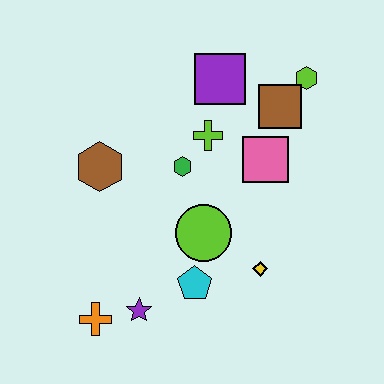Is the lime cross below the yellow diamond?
No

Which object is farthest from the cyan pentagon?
The lime hexagon is farthest from the cyan pentagon.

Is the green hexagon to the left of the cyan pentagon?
Yes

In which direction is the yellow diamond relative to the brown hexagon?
The yellow diamond is to the right of the brown hexagon.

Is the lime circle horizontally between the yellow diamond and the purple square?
No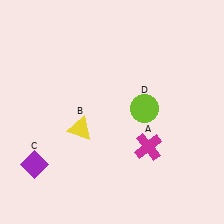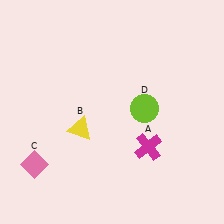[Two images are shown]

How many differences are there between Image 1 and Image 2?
There is 1 difference between the two images.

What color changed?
The diamond (C) changed from purple in Image 1 to pink in Image 2.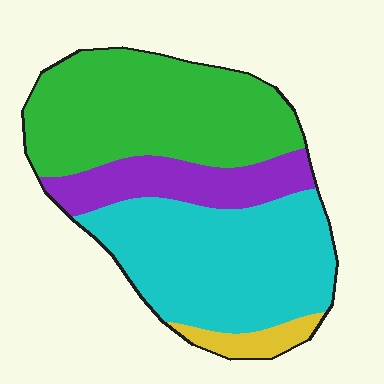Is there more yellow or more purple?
Purple.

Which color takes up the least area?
Yellow, at roughly 5%.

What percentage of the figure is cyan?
Cyan takes up about two fifths (2/5) of the figure.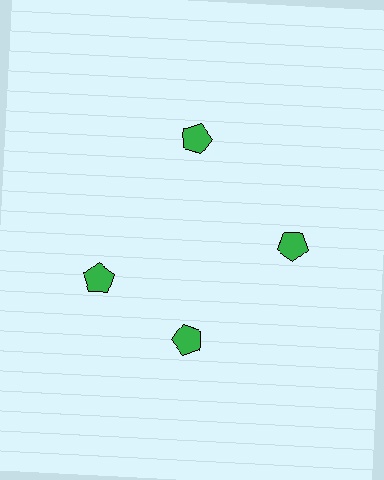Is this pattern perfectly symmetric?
No. The 4 green pentagons are arranged in a ring, but one element near the 9 o'clock position is rotated out of alignment along the ring, breaking the 4-fold rotational symmetry.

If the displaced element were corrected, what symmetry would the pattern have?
It would have 4-fold rotational symmetry — the pattern would map onto itself every 90 degrees.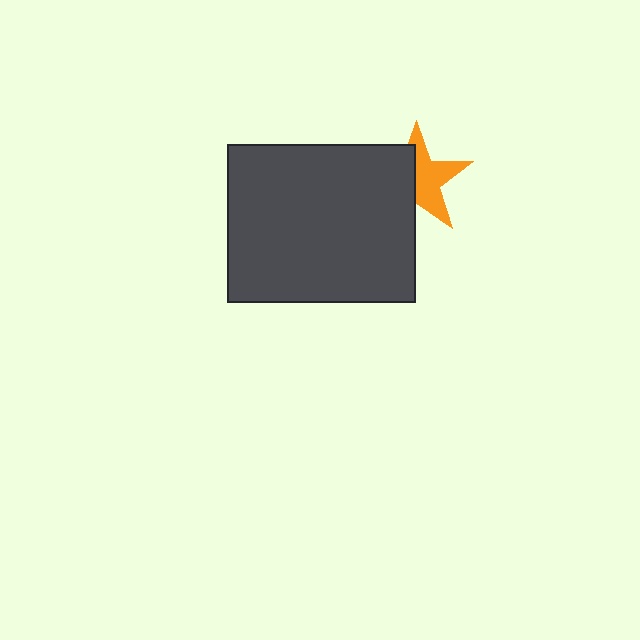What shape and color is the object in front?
The object in front is a dark gray rectangle.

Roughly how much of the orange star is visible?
About half of it is visible (roughly 55%).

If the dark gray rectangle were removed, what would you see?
You would see the complete orange star.